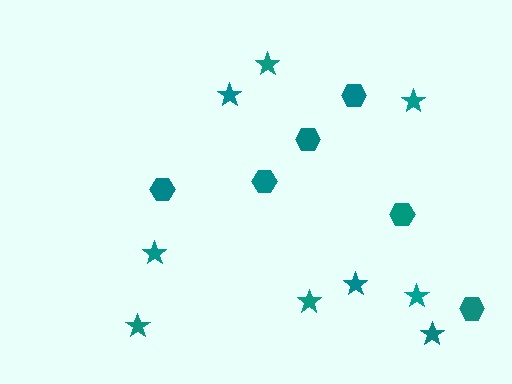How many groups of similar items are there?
There are 2 groups: one group of stars (9) and one group of hexagons (6).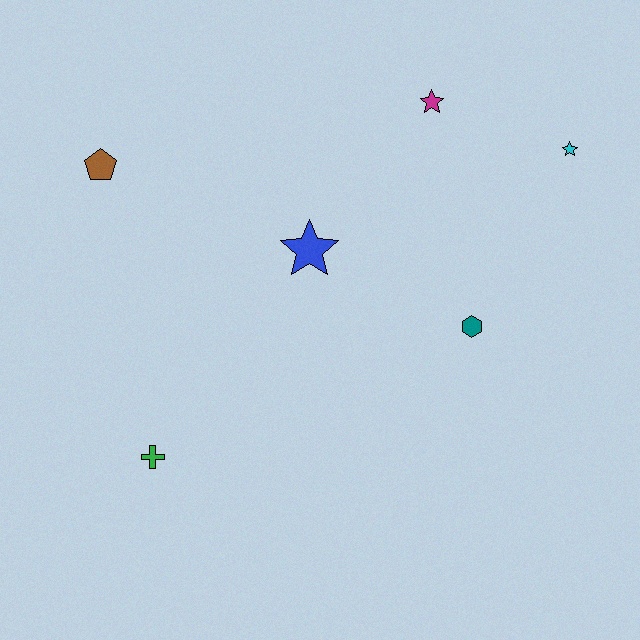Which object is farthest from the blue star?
The cyan star is farthest from the blue star.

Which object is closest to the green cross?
The blue star is closest to the green cross.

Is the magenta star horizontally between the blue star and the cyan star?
Yes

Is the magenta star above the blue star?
Yes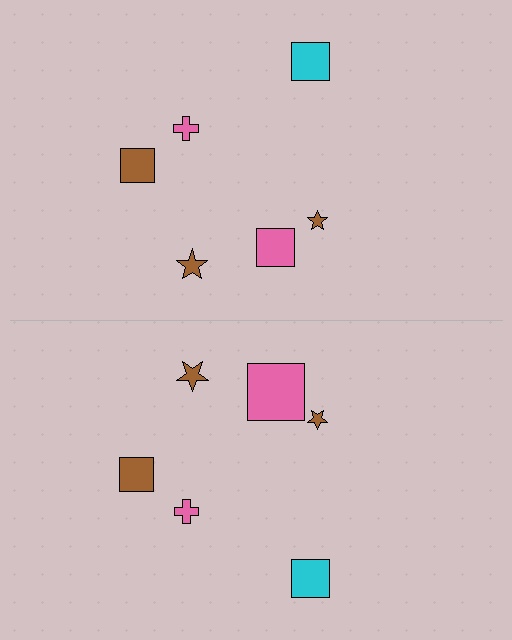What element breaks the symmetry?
The pink square on the bottom side has a different size than its mirror counterpart.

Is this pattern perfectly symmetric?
No, the pattern is not perfectly symmetric. The pink square on the bottom side has a different size than its mirror counterpart.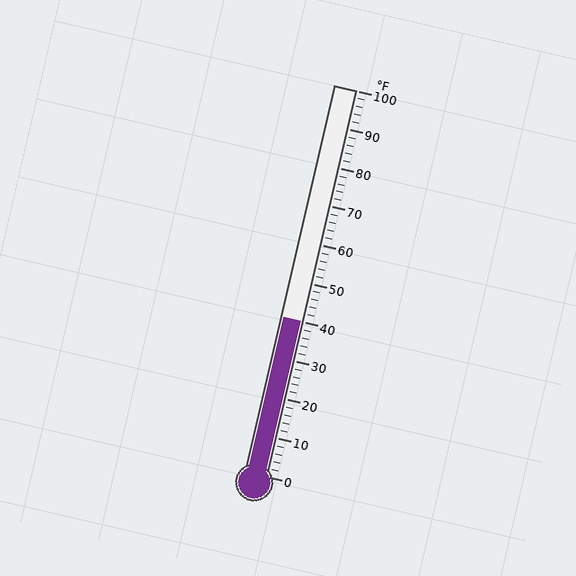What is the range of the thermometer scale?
The thermometer scale ranges from 0°F to 100°F.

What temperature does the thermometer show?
The thermometer shows approximately 40°F.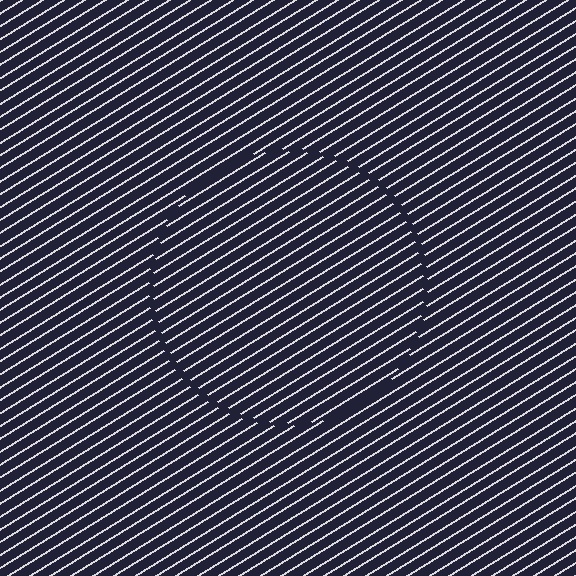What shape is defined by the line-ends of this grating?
An illusory circle. The interior of the shape contains the same grating, shifted by half a period — the contour is defined by the phase discontinuity where line-ends from the inner and outer gratings abut.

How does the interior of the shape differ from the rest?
The interior of the shape contains the same grating, shifted by half a period — the contour is defined by the phase discontinuity where line-ends from the inner and outer gratings abut.